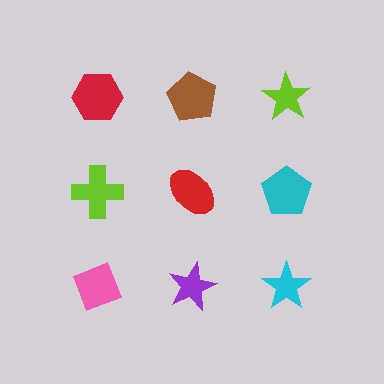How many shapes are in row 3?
3 shapes.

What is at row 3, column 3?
A cyan star.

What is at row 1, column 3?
A lime star.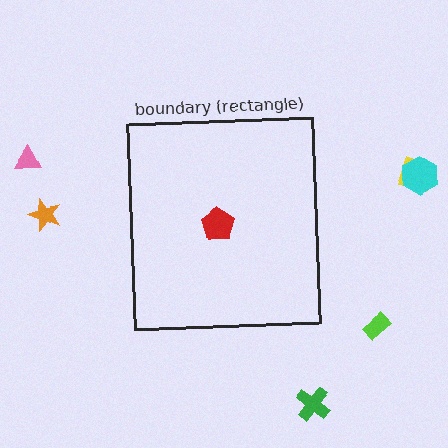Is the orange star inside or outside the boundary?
Outside.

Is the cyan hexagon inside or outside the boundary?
Outside.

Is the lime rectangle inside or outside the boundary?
Outside.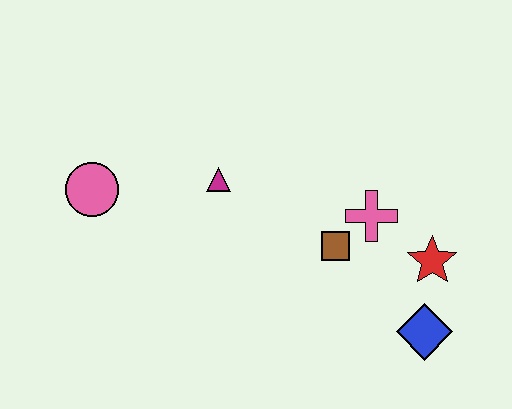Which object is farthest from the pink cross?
The pink circle is farthest from the pink cross.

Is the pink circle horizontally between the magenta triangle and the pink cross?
No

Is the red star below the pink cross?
Yes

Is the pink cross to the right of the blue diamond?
No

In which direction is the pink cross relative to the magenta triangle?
The pink cross is to the right of the magenta triangle.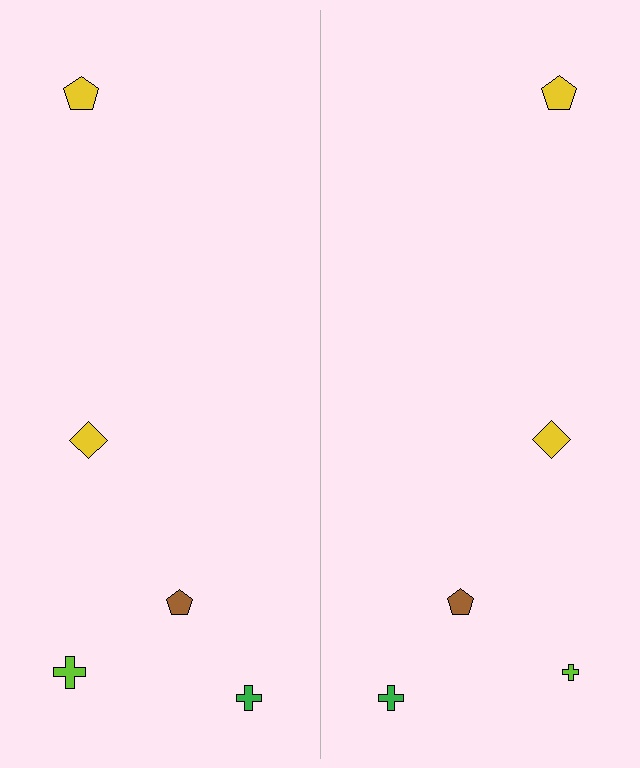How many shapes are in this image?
There are 10 shapes in this image.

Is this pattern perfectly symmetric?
No, the pattern is not perfectly symmetric. The lime cross on the right side has a different size than its mirror counterpart.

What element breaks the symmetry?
The lime cross on the right side has a different size than its mirror counterpart.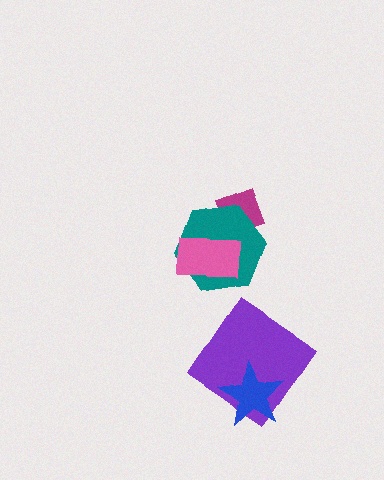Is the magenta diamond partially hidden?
Yes, it is partially covered by another shape.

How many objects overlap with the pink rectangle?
1 object overlaps with the pink rectangle.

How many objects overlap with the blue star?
1 object overlaps with the blue star.